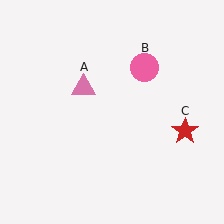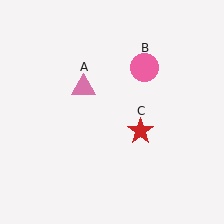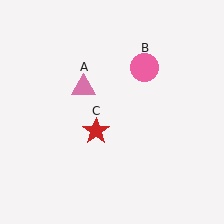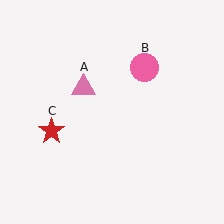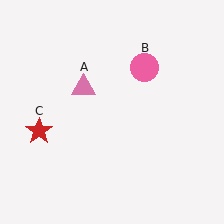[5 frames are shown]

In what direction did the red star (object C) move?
The red star (object C) moved left.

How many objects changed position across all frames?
1 object changed position: red star (object C).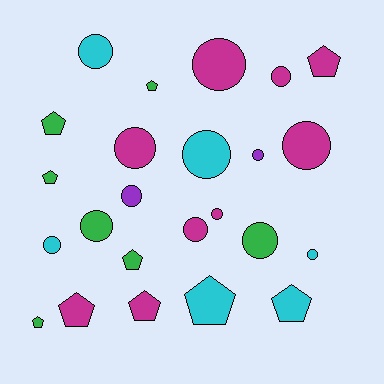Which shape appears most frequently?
Circle, with 14 objects.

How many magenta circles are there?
There are 6 magenta circles.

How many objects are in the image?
There are 24 objects.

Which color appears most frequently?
Magenta, with 9 objects.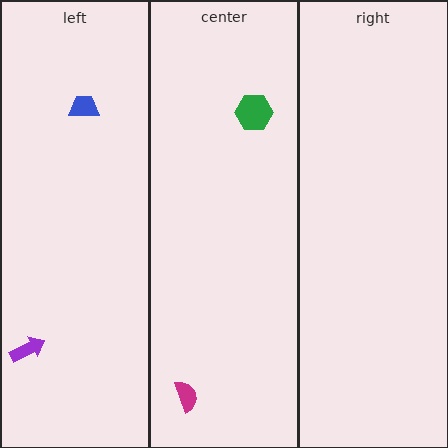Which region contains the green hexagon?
The center region.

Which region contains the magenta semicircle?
The center region.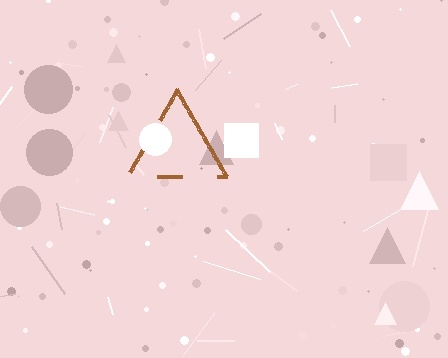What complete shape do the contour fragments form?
The contour fragments form a triangle.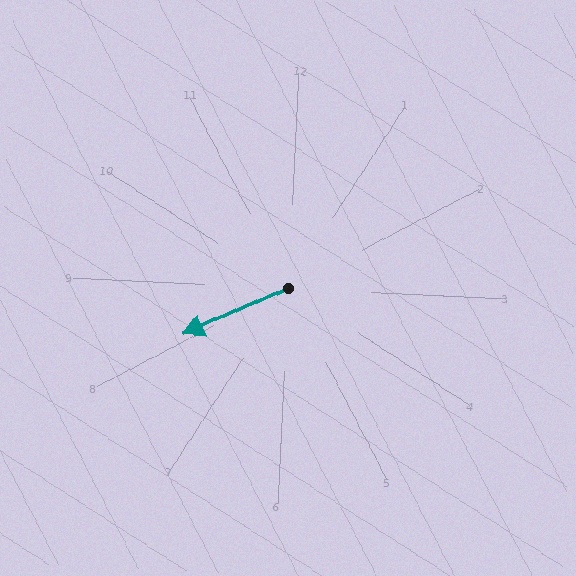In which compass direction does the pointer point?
Southwest.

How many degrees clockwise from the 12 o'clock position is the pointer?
Approximately 244 degrees.